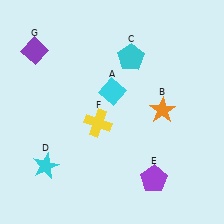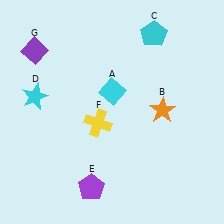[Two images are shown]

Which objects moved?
The objects that moved are: the cyan pentagon (C), the cyan star (D), the purple pentagon (E).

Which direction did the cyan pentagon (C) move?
The cyan pentagon (C) moved up.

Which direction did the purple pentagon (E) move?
The purple pentagon (E) moved left.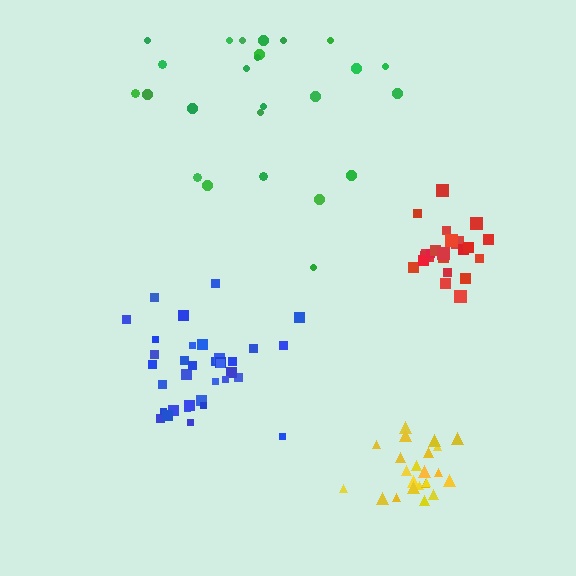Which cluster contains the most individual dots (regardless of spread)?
Blue (35).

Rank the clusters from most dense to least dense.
red, yellow, blue, green.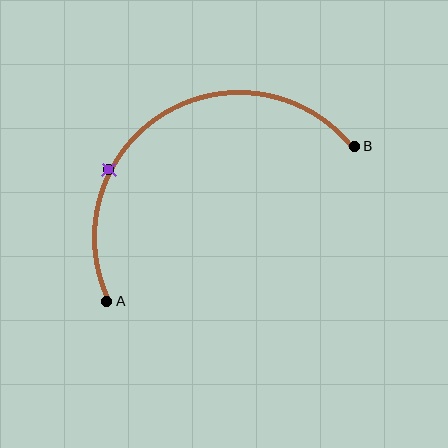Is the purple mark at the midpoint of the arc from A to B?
No. The purple mark lies on the arc but is closer to endpoint A. The arc midpoint would be at the point on the curve equidistant along the arc from both A and B.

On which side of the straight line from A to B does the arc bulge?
The arc bulges above the straight line connecting A and B.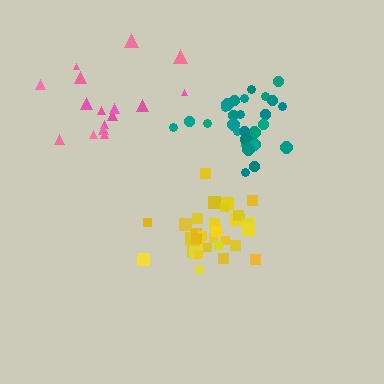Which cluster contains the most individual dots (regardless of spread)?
Yellow (35).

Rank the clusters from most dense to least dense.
teal, yellow, pink.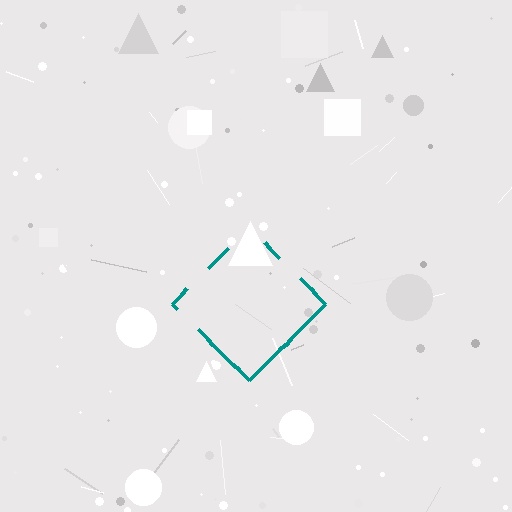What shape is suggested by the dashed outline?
The dashed outline suggests a diamond.